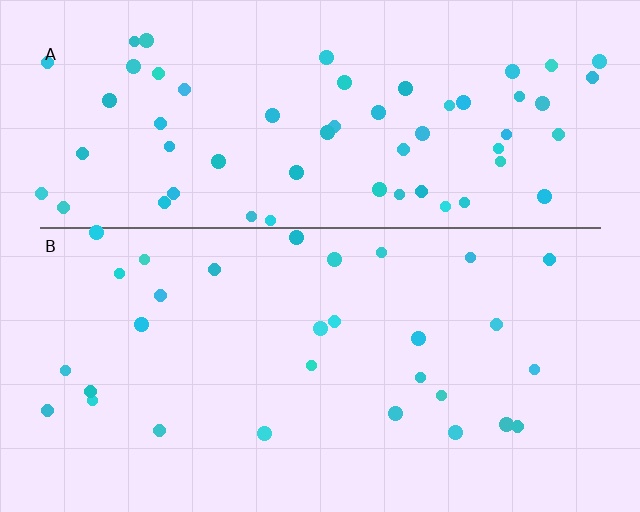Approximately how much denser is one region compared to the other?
Approximately 2.0× — region A over region B.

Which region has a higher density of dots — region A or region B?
A (the top).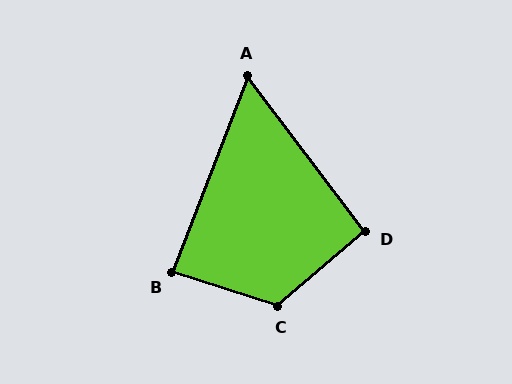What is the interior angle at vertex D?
Approximately 93 degrees (approximately right).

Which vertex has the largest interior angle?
C, at approximately 122 degrees.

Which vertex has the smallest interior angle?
A, at approximately 58 degrees.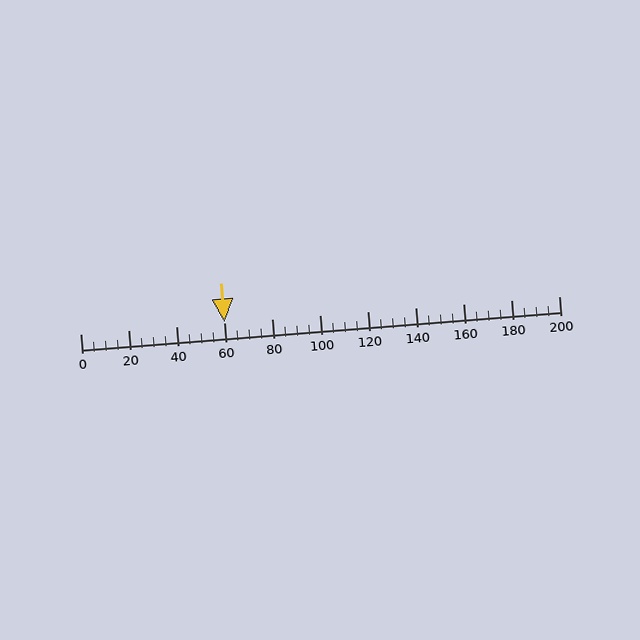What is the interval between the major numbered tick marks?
The major tick marks are spaced 20 units apart.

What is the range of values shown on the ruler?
The ruler shows values from 0 to 200.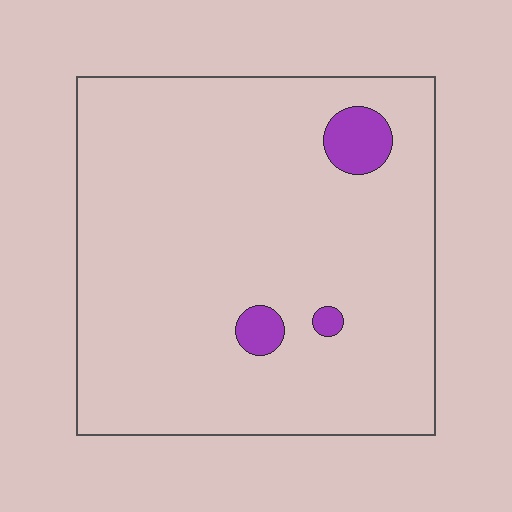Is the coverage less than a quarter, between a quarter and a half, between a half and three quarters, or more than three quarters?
Less than a quarter.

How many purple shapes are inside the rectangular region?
3.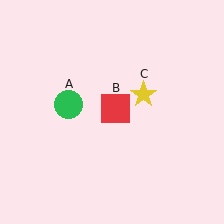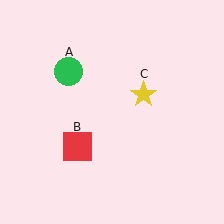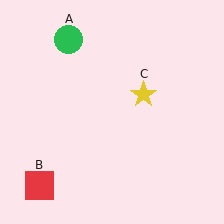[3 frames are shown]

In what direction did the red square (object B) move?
The red square (object B) moved down and to the left.